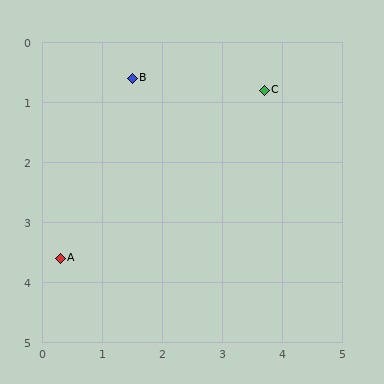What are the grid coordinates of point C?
Point C is at approximately (3.7, 0.8).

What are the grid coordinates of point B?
Point B is at approximately (1.5, 0.6).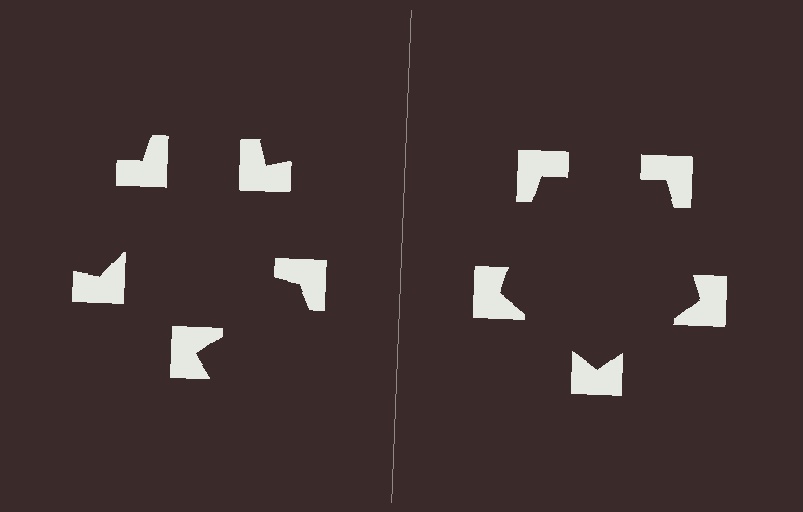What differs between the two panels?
The notched squares are positioned identically on both sides; only the wedge orientations differ. On the right they align to a pentagon; on the left they are misaligned.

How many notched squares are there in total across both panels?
10 — 5 on each side.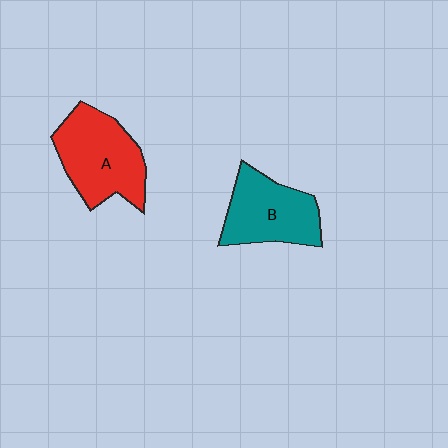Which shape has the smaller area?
Shape B (teal).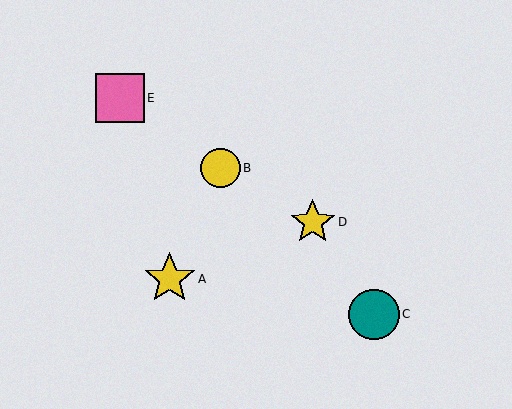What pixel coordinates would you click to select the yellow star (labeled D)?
Click at (313, 222) to select the yellow star D.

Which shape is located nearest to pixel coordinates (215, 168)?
The yellow circle (labeled B) at (220, 168) is nearest to that location.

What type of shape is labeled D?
Shape D is a yellow star.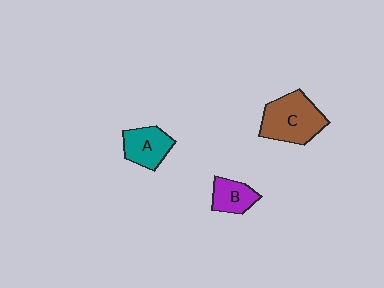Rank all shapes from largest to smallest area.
From largest to smallest: C (brown), A (teal), B (purple).